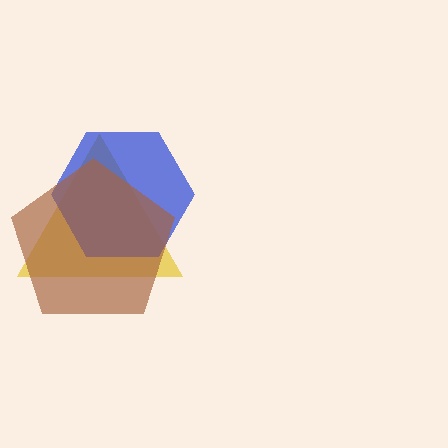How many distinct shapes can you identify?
There are 3 distinct shapes: a yellow triangle, a blue hexagon, a brown pentagon.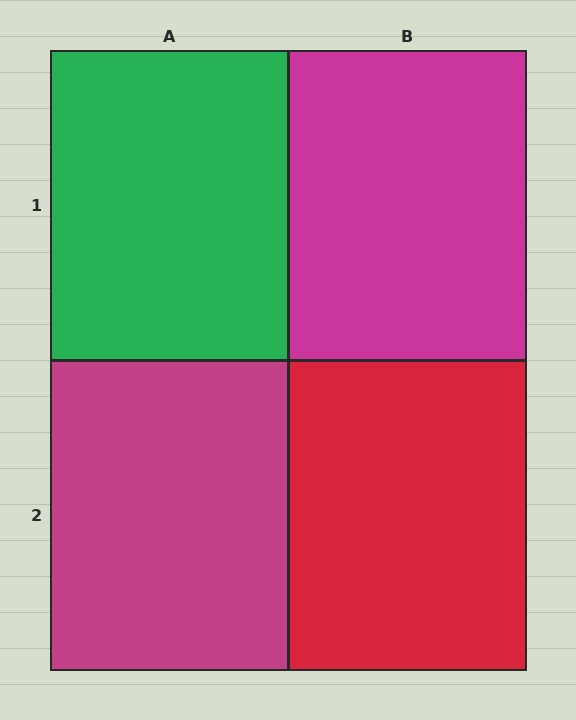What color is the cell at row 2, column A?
Magenta.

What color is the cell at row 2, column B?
Red.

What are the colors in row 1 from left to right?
Green, magenta.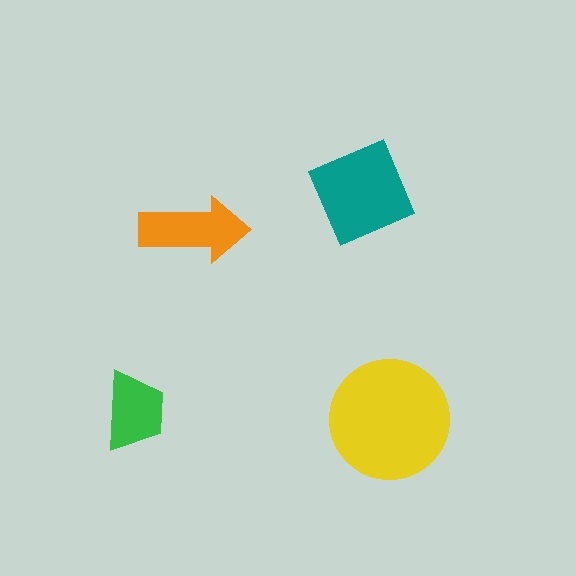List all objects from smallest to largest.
The green trapezoid, the orange arrow, the teal diamond, the yellow circle.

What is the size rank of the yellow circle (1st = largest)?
1st.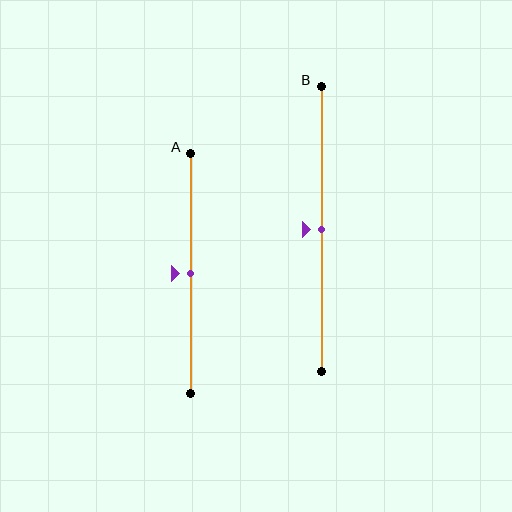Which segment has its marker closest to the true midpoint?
Segment A has its marker closest to the true midpoint.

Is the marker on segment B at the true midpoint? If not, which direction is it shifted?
Yes, the marker on segment B is at the true midpoint.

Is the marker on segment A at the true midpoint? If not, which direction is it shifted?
Yes, the marker on segment A is at the true midpoint.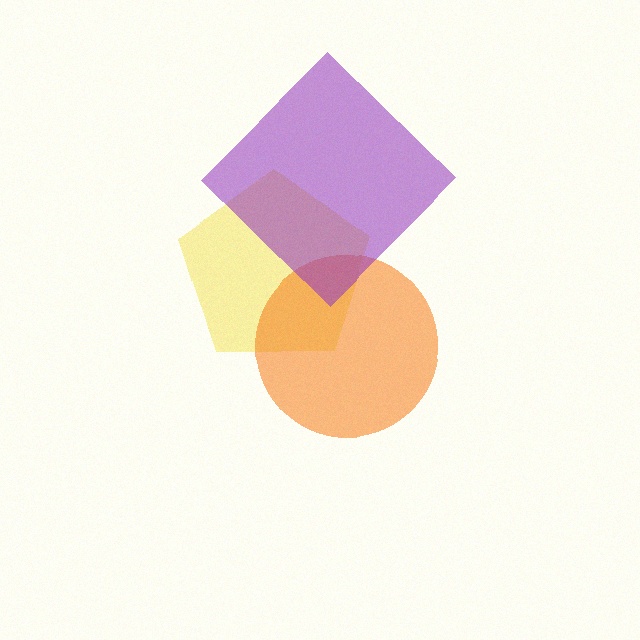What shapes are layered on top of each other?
The layered shapes are: a yellow pentagon, an orange circle, a purple diamond.